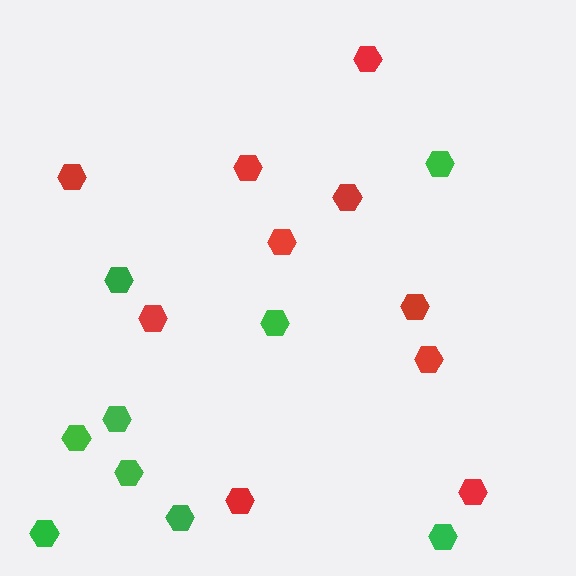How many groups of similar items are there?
There are 2 groups: one group of green hexagons (9) and one group of red hexagons (10).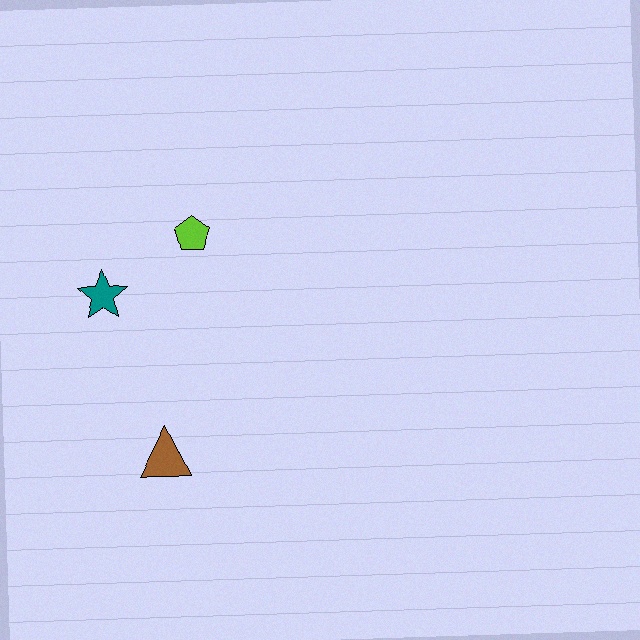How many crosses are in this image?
There are no crosses.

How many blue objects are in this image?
There are no blue objects.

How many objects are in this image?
There are 3 objects.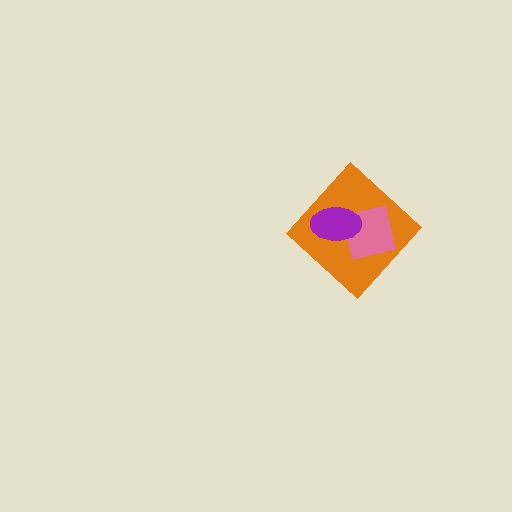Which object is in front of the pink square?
The purple ellipse is in front of the pink square.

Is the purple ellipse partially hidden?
No, no other shape covers it.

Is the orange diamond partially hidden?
Yes, it is partially covered by another shape.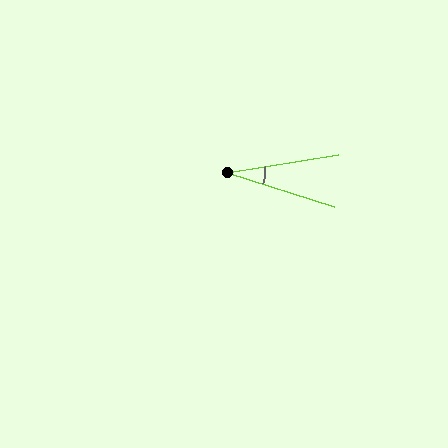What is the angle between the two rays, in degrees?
Approximately 27 degrees.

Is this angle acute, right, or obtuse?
It is acute.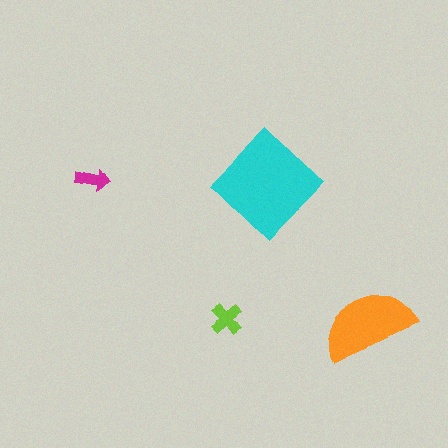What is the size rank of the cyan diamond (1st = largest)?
1st.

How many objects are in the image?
There are 4 objects in the image.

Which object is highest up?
The magenta arrow is topmost.